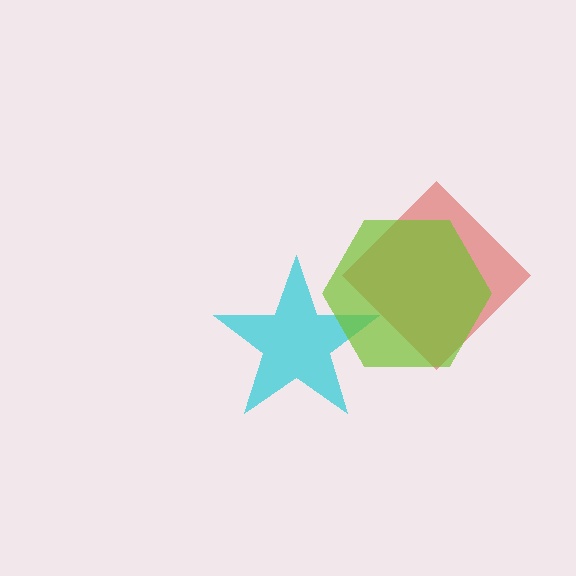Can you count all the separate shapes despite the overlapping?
Yes, there are 3 separate shapes.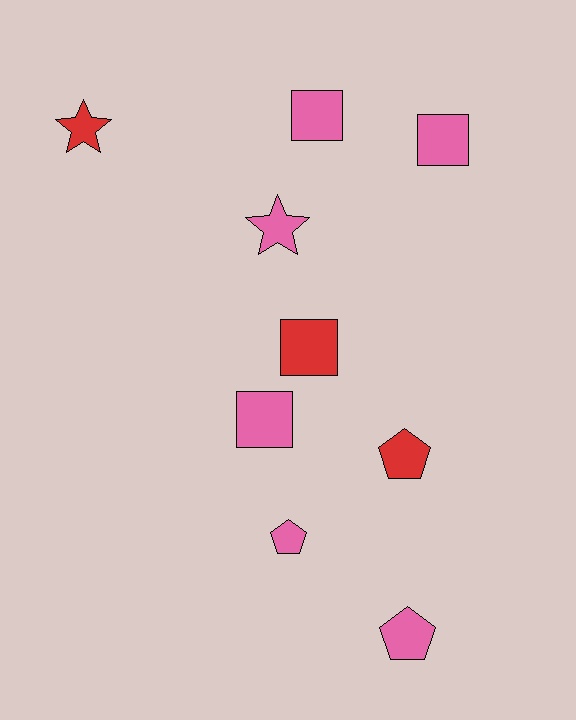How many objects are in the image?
There are 9 objects.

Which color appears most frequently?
Pink, with 6 objects.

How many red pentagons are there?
There is 1 red pentagon.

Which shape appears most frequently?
Square, with 4 objects.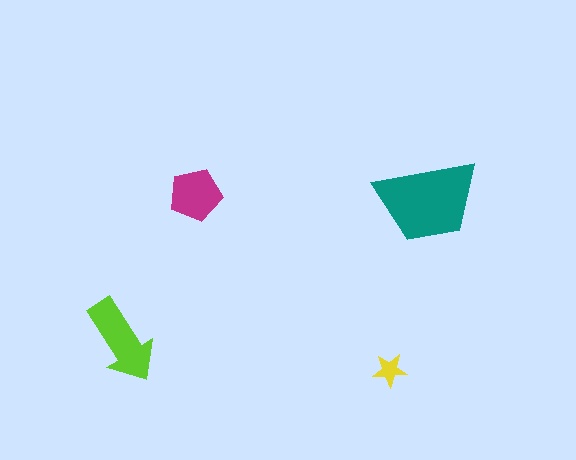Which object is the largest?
The teal trapezoid.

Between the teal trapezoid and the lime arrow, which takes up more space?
The teal trapezoid.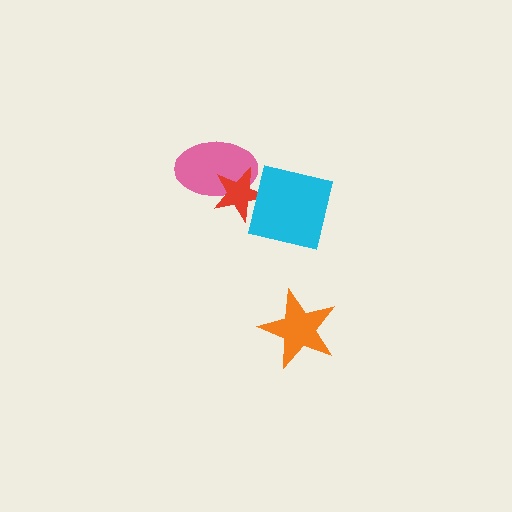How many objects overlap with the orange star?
0 objects overlap with the orange star.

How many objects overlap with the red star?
2 objects overlap with the red star.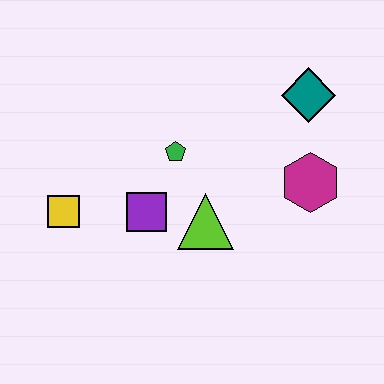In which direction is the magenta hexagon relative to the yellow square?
The magenta hexagon is to the right of the yellow square.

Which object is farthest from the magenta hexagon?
The yellow square is farthest from the magenta hexagon.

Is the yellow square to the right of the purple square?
No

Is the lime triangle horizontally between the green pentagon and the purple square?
No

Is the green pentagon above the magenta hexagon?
Yes